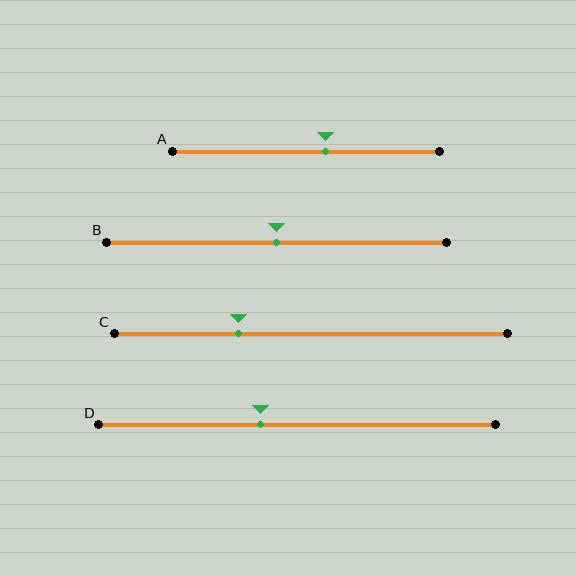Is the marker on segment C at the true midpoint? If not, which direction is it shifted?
No, the marker on segment C is shifted to the left by about 18% of the segment length.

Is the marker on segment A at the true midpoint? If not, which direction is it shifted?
No, the marker on segment A is shifted to the right by about 7% of the segment length.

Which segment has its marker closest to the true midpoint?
Segment B has its marker closest to the true midpoint.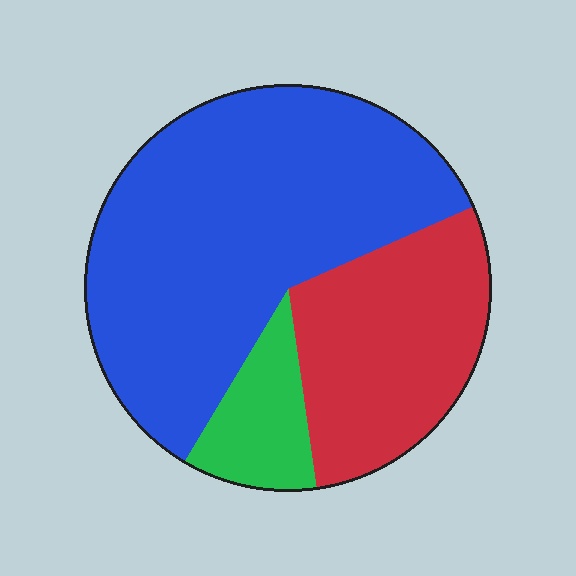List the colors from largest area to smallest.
From largest to smallest: blue, red, green.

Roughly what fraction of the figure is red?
Red covers around 30% of the figure.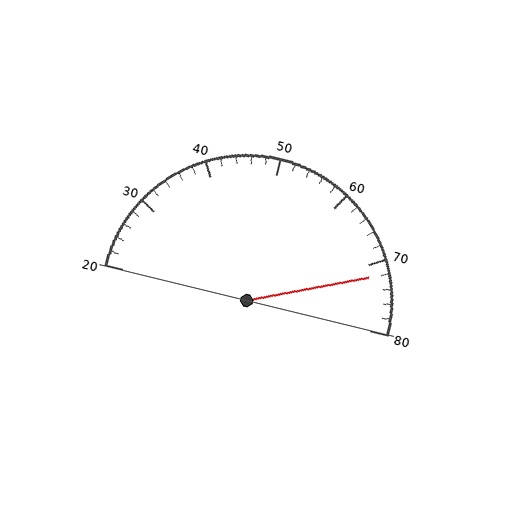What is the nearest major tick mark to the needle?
The nearest major tick mark is 70.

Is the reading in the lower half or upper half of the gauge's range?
The reading is in the upper half of the range (20 to 80).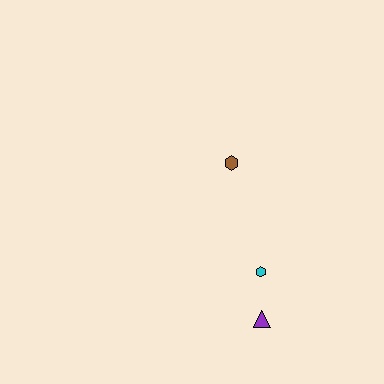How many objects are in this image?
There are 3 objects.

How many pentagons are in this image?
There are no pentagons.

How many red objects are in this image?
There are no red objects.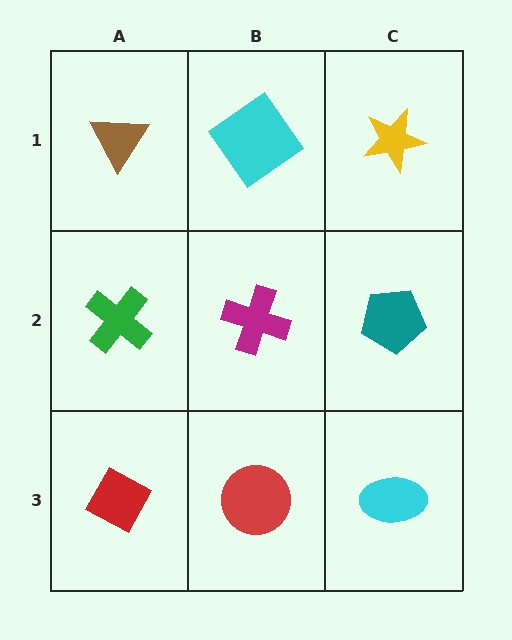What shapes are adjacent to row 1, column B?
A magenta cross (row 2, column B), a brown triangle (row 1, column A), a yellow star (row 1, column C).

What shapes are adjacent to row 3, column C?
A teal pentagon (row 2, column C), a red circle (row 3, column B).